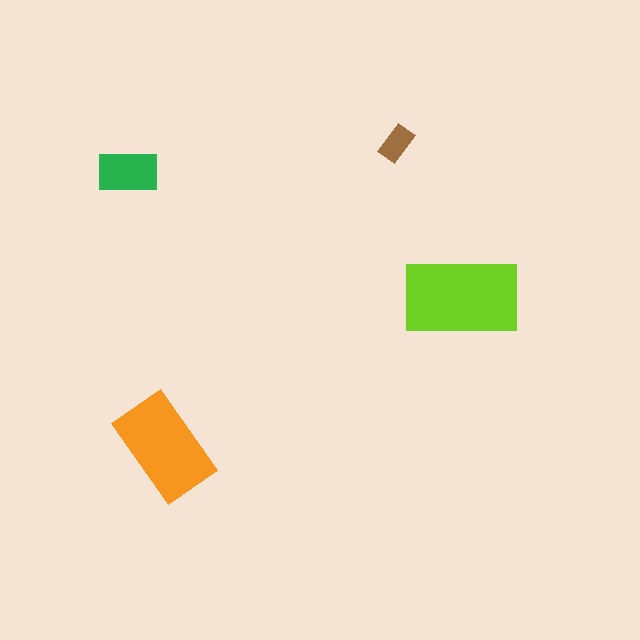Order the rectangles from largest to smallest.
the lime one, the orange one, the green one, the brown one.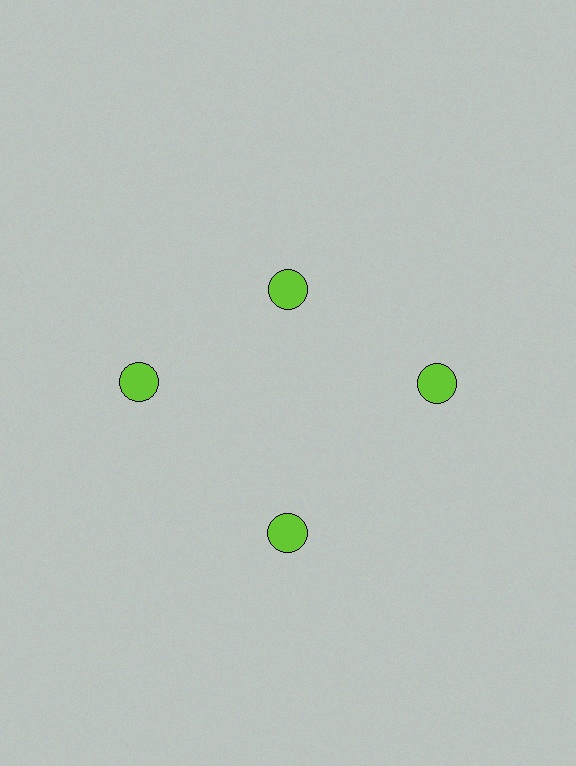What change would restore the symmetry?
The symmetry would be restored by moving it outward, back onto the ring so that all 4 circles sit at equal angles and equal distance from the center.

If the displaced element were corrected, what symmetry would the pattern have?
It would have 4-fold rotational symmetry — the pattern would map onto itself every 90 degrees.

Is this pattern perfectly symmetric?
No. The 4 lime circles are arranged in a ring, but one element near the 12 o'clock position is pulled inward toward the center, breaking the 4-fold rotational symmetry.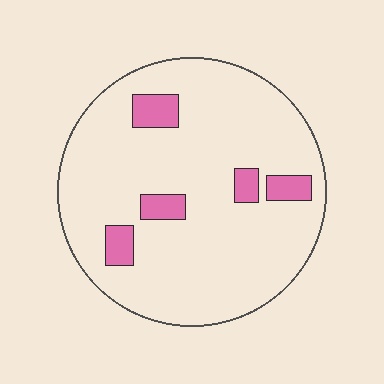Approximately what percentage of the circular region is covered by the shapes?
Approximately 10%.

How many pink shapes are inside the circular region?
5.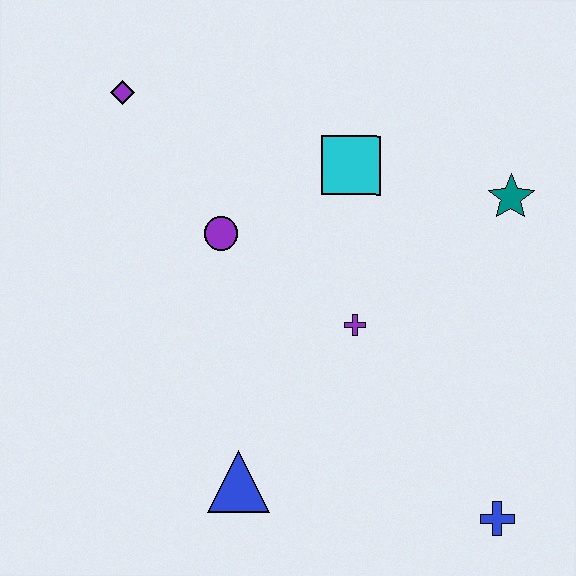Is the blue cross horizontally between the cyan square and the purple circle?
No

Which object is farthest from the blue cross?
The purple diamond is farthest from the blue cross.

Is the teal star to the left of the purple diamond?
No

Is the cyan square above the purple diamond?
No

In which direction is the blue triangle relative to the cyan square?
The blue triangle is below the cyan square.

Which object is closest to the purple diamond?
The purple circle is closest to the purple diamond.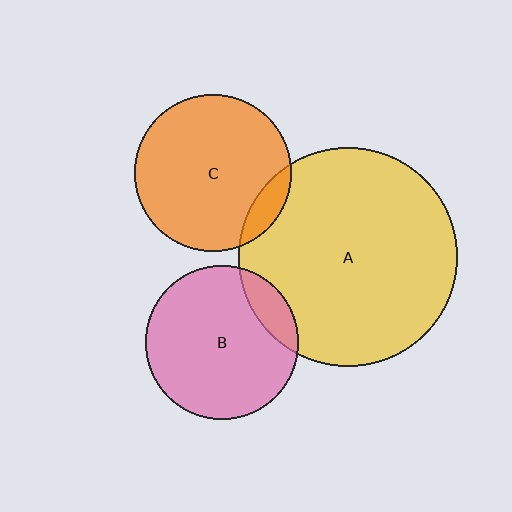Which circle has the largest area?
Circle A (yellow).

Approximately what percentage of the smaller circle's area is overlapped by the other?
Approximately 15%.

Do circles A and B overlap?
Yes.